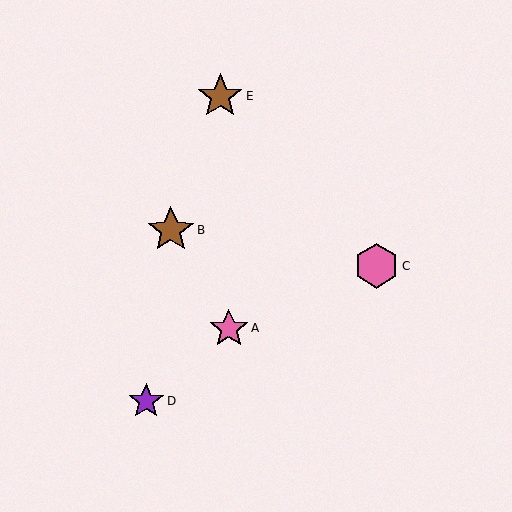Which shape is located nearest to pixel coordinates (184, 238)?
The brown star (labeled B) at (171, 230) is nearest to that location.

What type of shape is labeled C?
Shape C is a pink hexagon.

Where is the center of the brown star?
The center of the brown star is at (171, 230).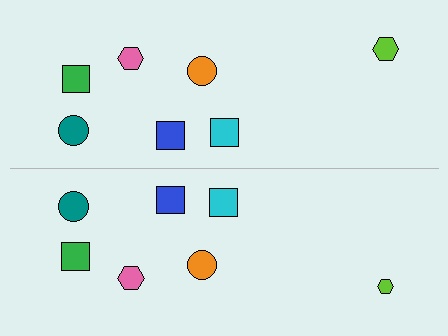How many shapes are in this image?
There are 14 shapes in this image.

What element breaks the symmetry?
The lime hexagon on the bottom side has a different size than its mirror counterpart.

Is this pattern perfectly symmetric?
No, the pattern is not perfectly symmetric. The lime hexagon on the bottom side has a different size than its mirror counterpart.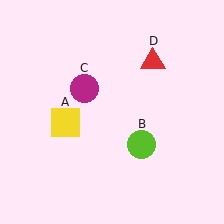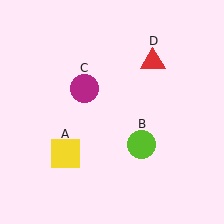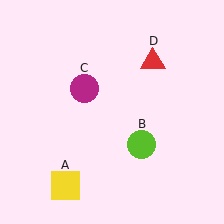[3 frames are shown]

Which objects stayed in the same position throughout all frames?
Lime circle (object B) and magenta circle (object C) and red triangle (object D) remained stationary.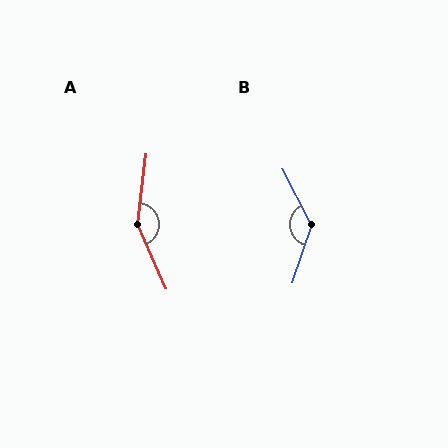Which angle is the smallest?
B, at approximately 135 degrees.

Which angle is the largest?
A, at approximately 149 degrees.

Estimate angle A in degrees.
Approximately 149 degrees.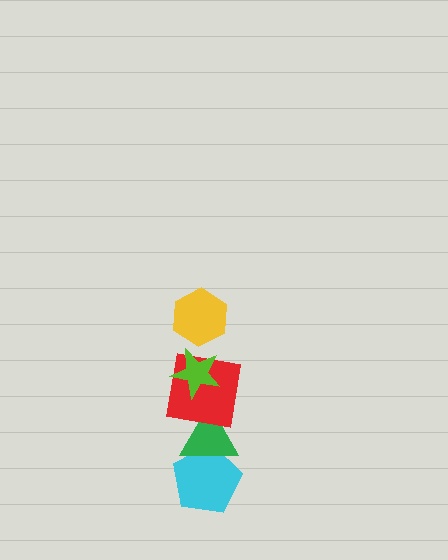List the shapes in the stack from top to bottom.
From top to bottom: the yellow hexagon, the lime star, the red square, the green triangle, the cyan pentagon.